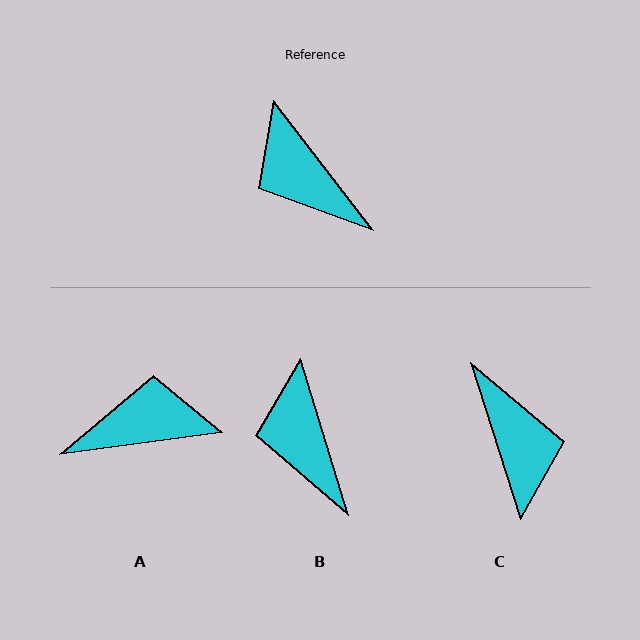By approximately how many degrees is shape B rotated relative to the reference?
Approximately 21 degrees clockwise.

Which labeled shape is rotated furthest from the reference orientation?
C, about 160 degrees away.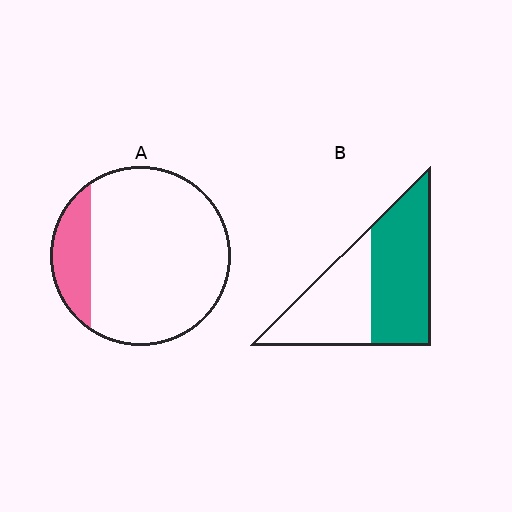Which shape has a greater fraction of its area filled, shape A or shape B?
Shape B.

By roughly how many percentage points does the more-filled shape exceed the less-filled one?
By roughly 40 percentage points (B over A).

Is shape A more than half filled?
No.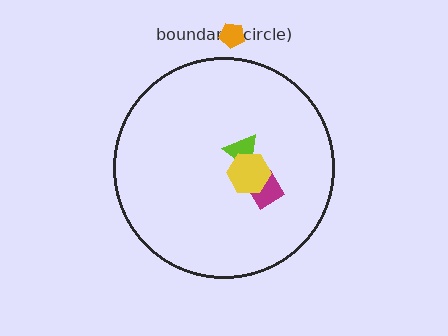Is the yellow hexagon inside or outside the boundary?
Inside.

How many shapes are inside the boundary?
3 inside, 1 outside.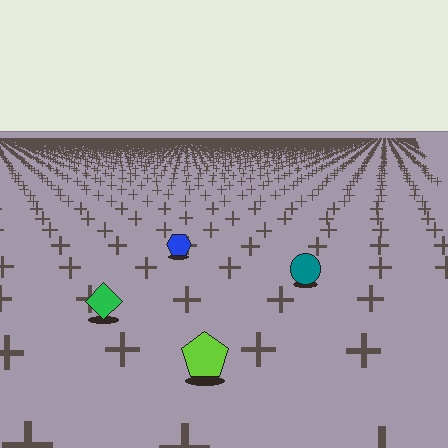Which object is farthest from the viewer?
The blue hexagon is farthest from the viewer. It appears smaller and the ground texture around it is denser.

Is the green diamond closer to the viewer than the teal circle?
Yes. The green diamond is closer — you can tell from the texture gradient: the ground texture is coarser near it.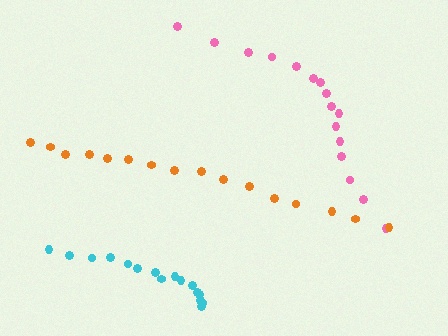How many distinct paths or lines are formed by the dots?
There are 3 distinct paths.